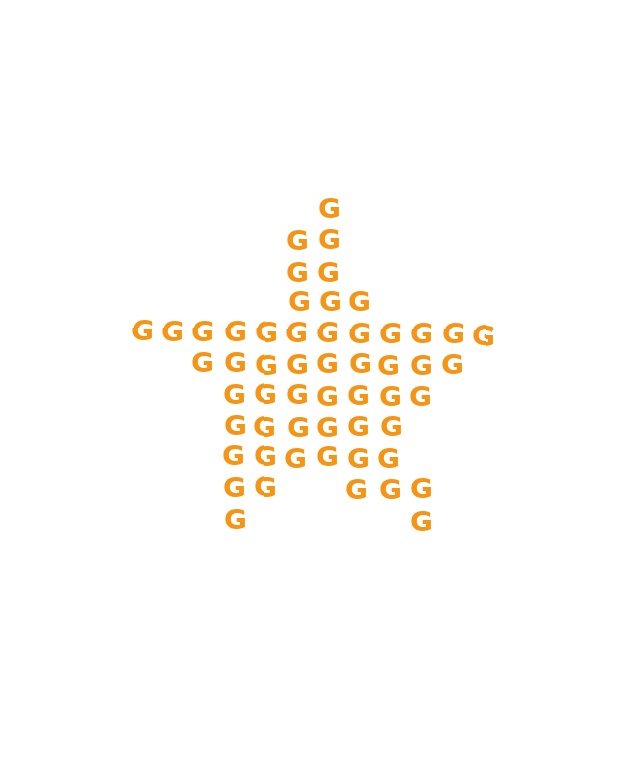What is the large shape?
The large shape is a star.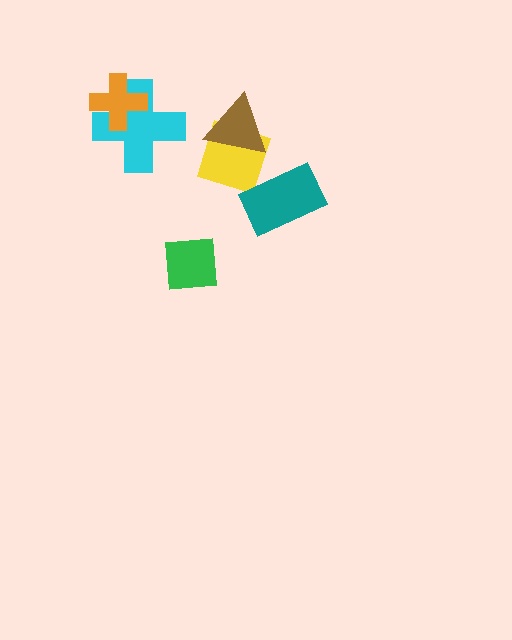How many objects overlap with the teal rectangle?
1 object overlaps with the teal rectangle.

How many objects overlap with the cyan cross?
1 object overlaps with the cyan cross.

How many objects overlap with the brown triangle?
1 object overlaps with the brown triangle.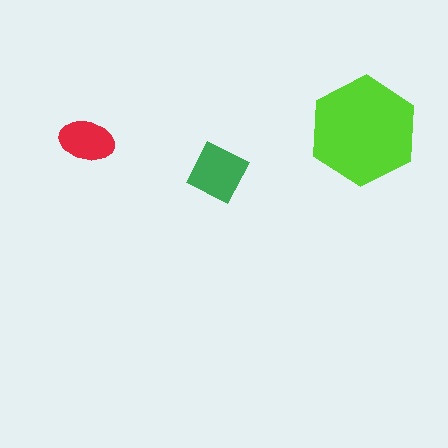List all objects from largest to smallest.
The lime hexagon, the green diamond, the red ellipse.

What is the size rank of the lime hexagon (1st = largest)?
1st.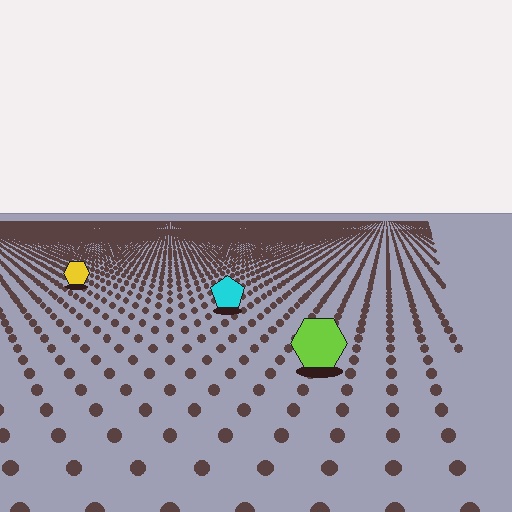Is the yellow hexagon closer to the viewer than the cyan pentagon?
No. The cyan pentagon is closer — you can tell from the texture gradient: the ground texture is coarser near it.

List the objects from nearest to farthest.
From nearest to farthest: the lime hexagon, the cyan pentagon, the yellow hexagon.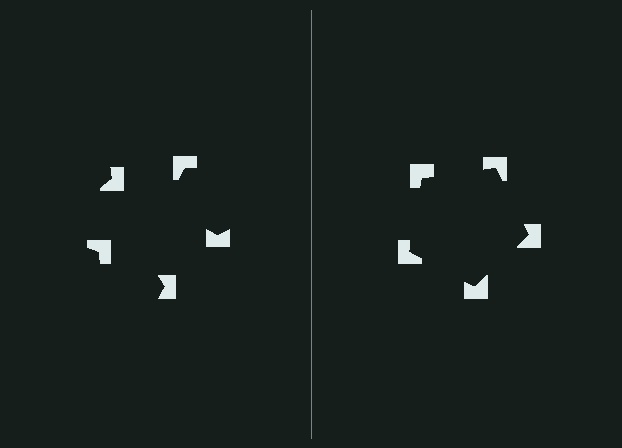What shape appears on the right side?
An illusory pentagon.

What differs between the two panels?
The notched squares are positioned identically on both sides; only the wedge orientations differ. On the right they align to a pentagon; on the left they are misaligned.